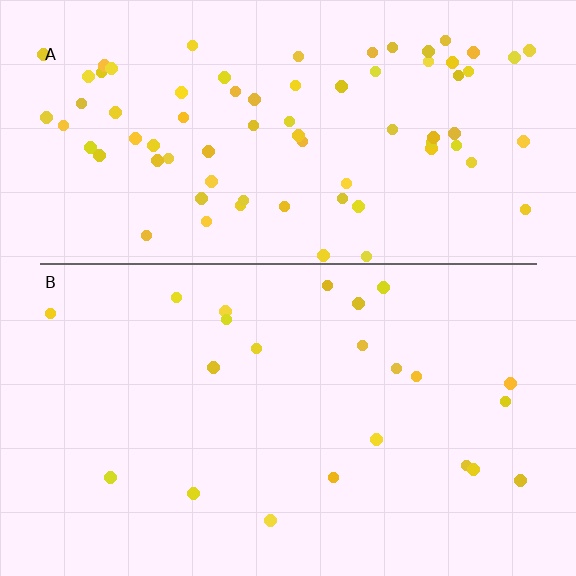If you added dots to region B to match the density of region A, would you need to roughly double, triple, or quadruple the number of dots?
Approximately triple.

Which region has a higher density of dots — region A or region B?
A (the top).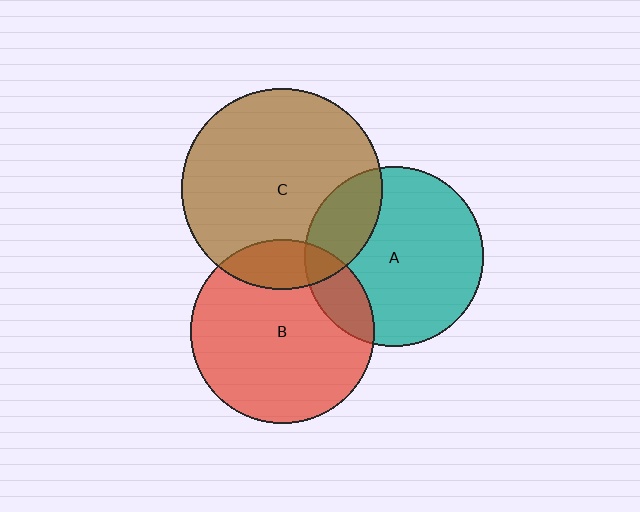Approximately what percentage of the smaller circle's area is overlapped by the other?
Approximately 15%.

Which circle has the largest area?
Circle C (brown).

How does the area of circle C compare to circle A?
Approximately 1.3 times.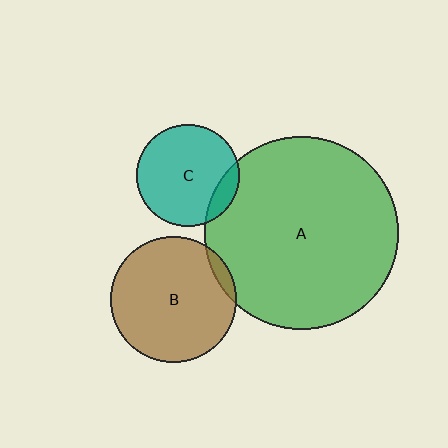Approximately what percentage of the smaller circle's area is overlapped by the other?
Approximately 10%.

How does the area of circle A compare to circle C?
Approximately 3.5 times.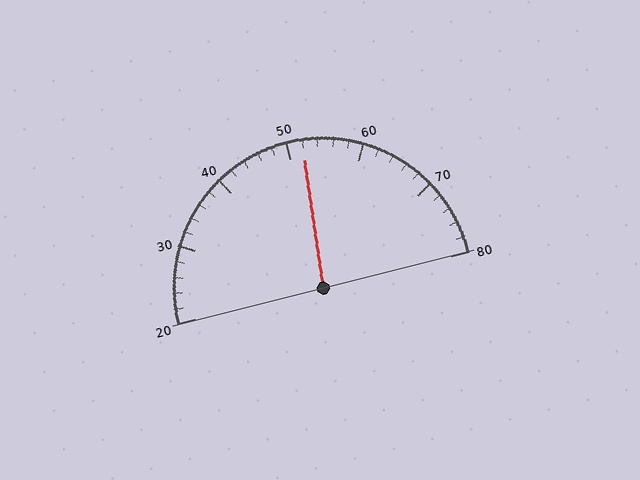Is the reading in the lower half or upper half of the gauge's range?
The reading is in the upper half of the range (20 to 80).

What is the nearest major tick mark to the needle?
The nearest major tick mark is 50.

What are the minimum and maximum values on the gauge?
The gauge ranges from 20 to 80.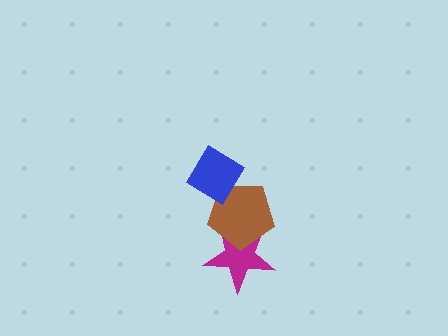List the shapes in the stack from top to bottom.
From top to bottom: the blue diamond, the brown pentagon, the magenta star.